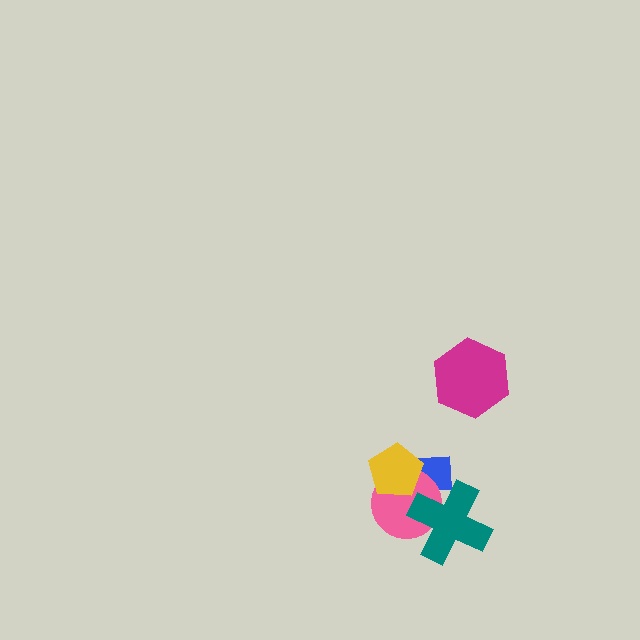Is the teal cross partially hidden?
No, no other shape covers it.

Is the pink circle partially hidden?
Yes, it is partially covered by another shape.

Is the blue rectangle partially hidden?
Yes, it is partially covered by another shape.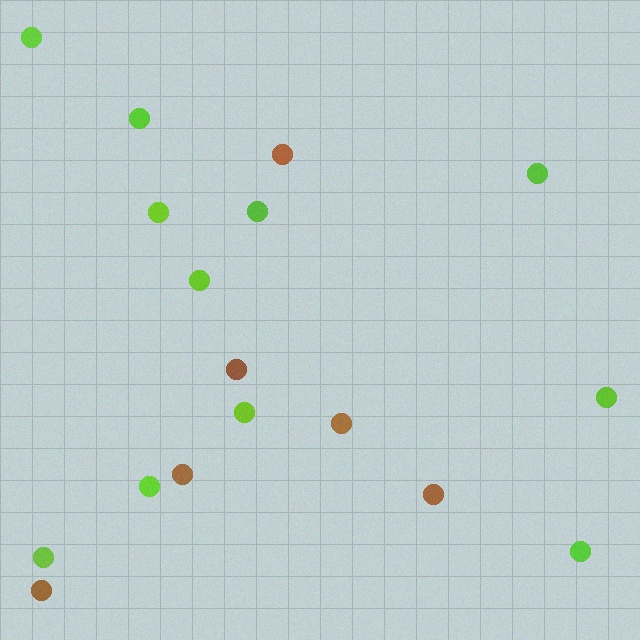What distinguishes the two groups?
There are 2 groups: one group of lime circles (11) and one group of brown circles (6).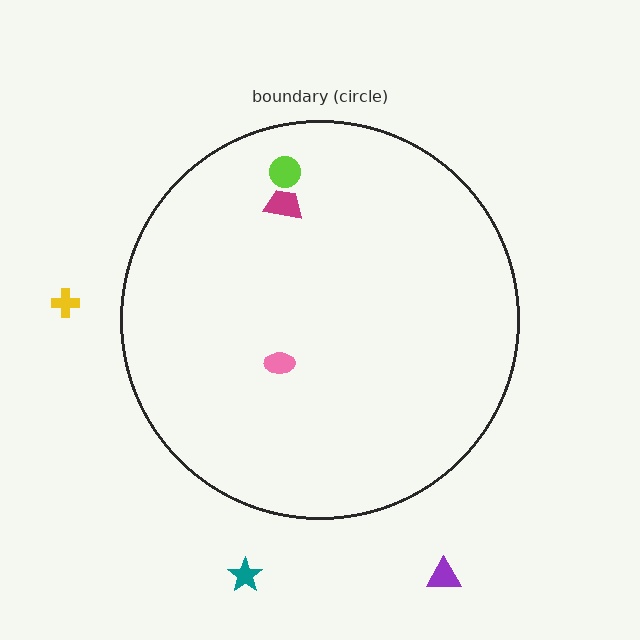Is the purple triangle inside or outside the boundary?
Outside.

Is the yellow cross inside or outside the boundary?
Outside.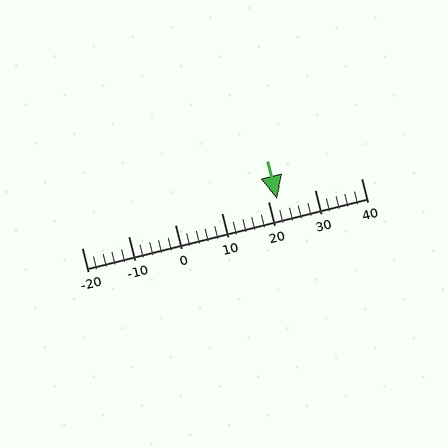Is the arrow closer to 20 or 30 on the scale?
The arrow is closer to 20.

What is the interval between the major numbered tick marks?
The major tick marks are spaced 10 units apart.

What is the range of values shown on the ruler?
The ruler shows values from -20 to 40.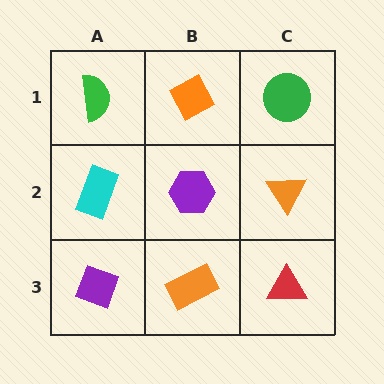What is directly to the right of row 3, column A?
An orange rectangle.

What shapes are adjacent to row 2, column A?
A green semicircle (row 1, column A), a purple diamond (row 3, column A), a purple hexagon (row 2, column B).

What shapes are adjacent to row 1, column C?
An orange triangle (row 2, column C), an orange diamond (row 1, column B).